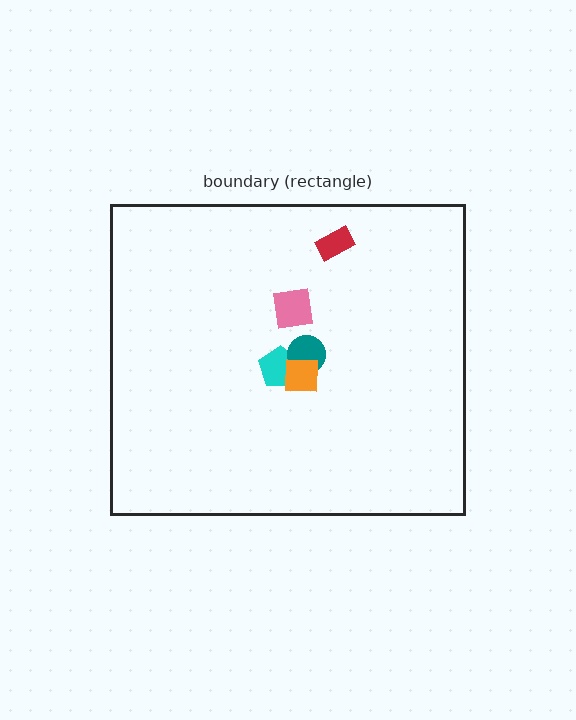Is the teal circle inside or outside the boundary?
Inside.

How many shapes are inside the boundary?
5 inside, 0 outside.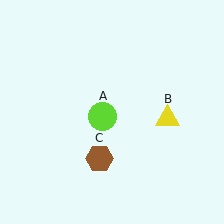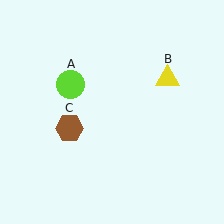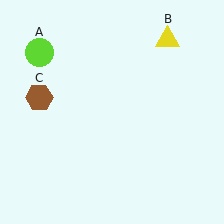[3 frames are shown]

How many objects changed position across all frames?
3 objects changed position: lime circle (object A), yellow triangle (object B), brown hexagon (object C).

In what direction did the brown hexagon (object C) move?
The brown hexagon (object C) moved up and to the left.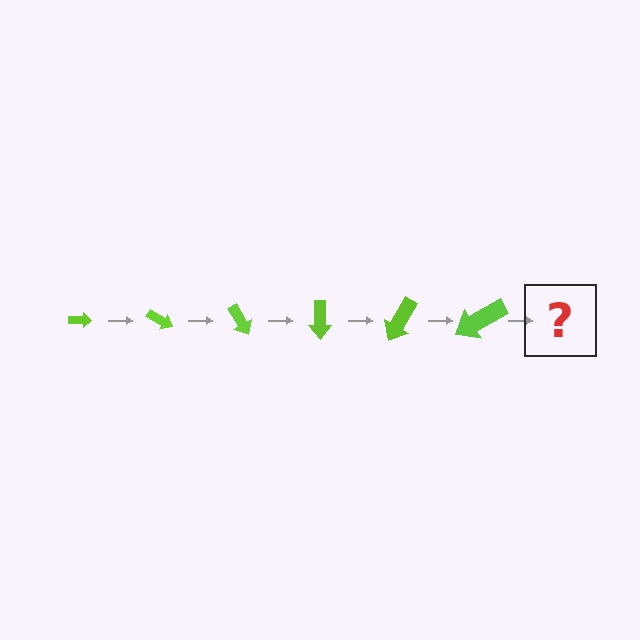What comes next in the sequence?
The next element should be an arrow, larger than the previous one and rotated 180 degrees from the start.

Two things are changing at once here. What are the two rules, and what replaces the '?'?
The two rules are that the arrow grows larger each step and it rotates 30 degrees each step. The '?' should be an arrow, larger than the previous one and rotated 180 degrees from the start.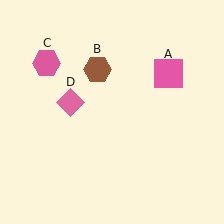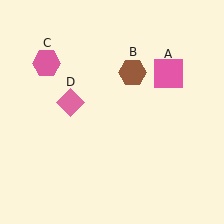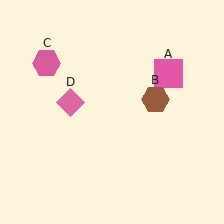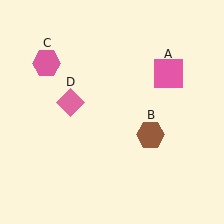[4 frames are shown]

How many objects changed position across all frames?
1 object changed position: brown hexagon (object B).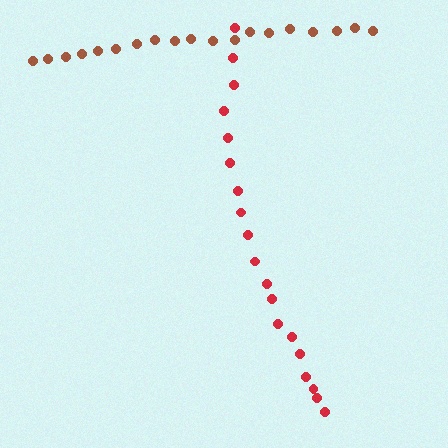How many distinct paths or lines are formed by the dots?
There are 2 distinct paths.